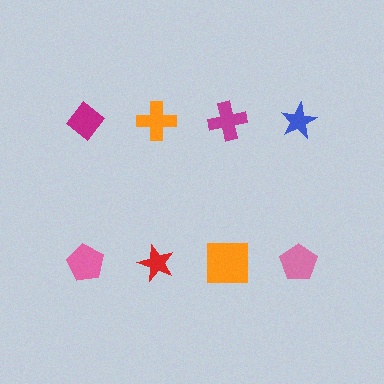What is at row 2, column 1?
A pink pentagon.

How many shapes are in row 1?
4 shapes.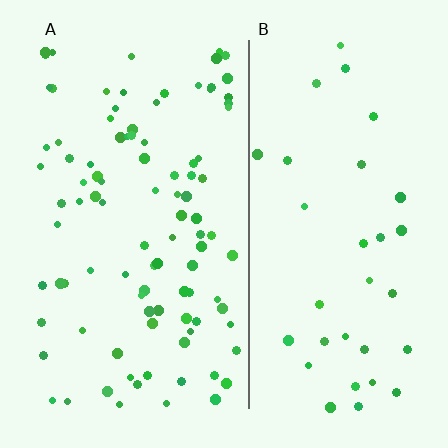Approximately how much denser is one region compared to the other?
Approximately 2.8× — region A over region B.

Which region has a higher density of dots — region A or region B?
A (the left).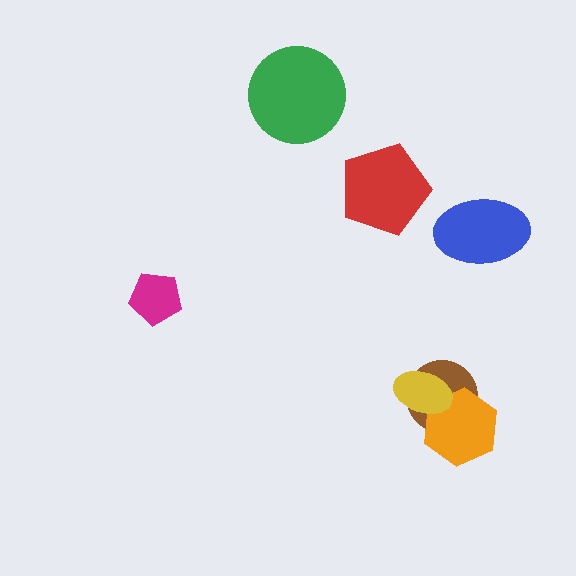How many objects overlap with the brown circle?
2 objects overlap with the brown circle.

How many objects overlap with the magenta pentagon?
0 objects overlap with the magenta pentagon.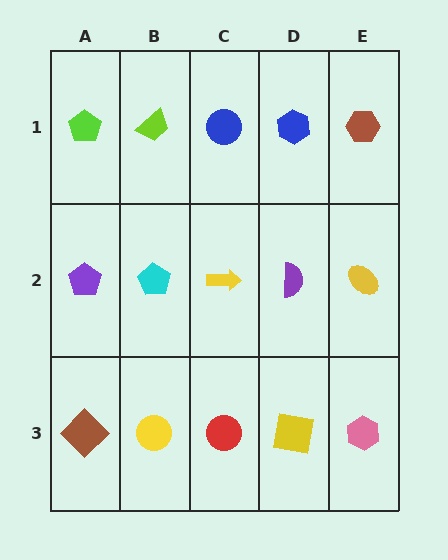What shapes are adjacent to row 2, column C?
A blue circle (row 1, column C), a red circle (row 3, column C), a cyan pentagon (row 2, column B), a purple semicircle (row 2, column D).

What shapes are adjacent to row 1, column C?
A yellow arrow (row 2, column C), a lime trapezoid (row 1, column B), a blue hexagon (row 1, column D).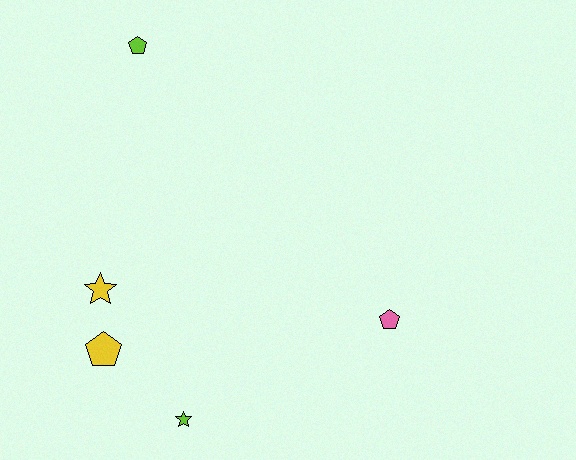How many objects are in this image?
There are 5 objects.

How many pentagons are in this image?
There are 3 pentagons.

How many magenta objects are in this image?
There are no magenta objects.